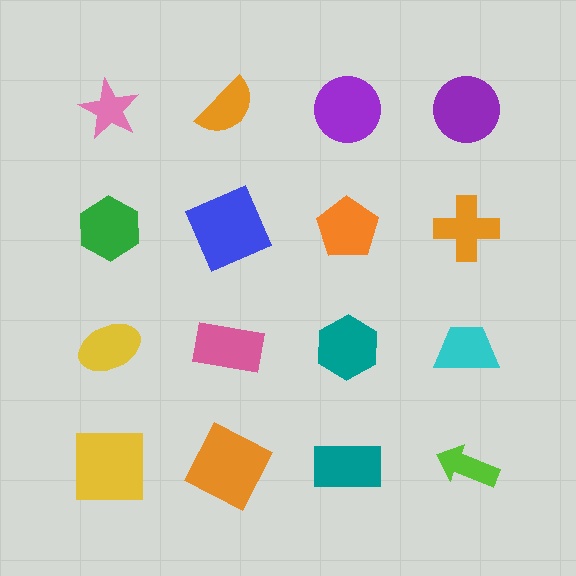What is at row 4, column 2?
An orange square.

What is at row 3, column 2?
A pink rectangle.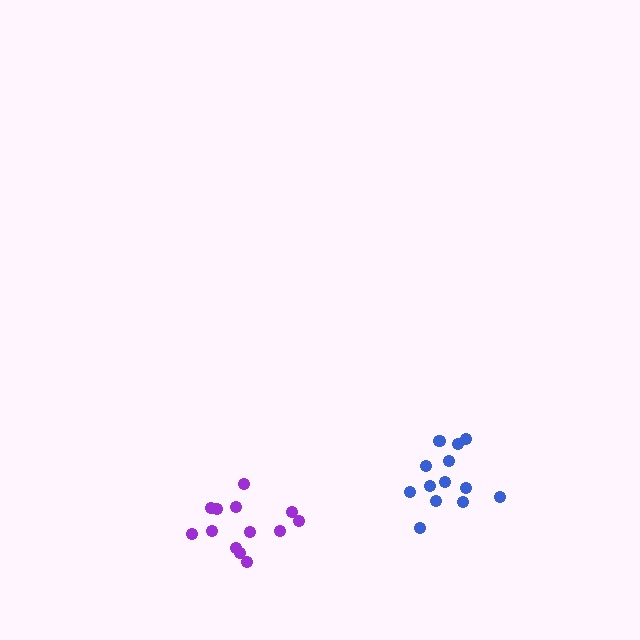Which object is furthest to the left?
The purple cluster is leftmost.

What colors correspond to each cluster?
The clusters are colored: purple, blue.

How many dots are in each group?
Group 1: 13 dots, Group 2: 13 dots (26 total).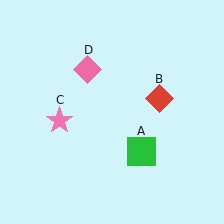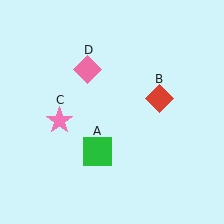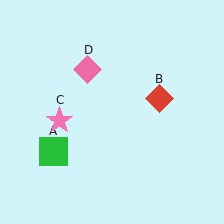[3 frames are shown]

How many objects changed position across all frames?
1 object changed position: green square (object A).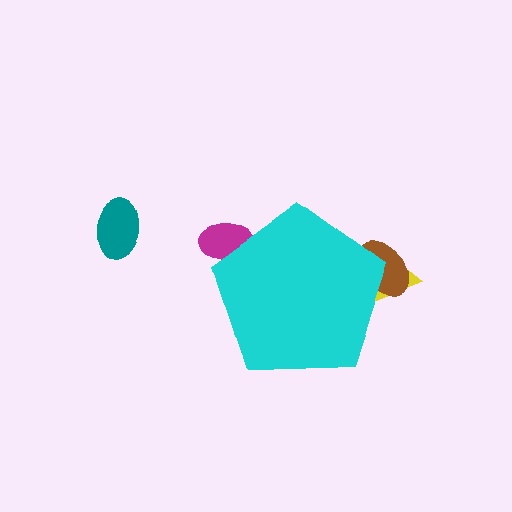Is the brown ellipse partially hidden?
Yes, the brown ellipse is partially hidden behind the cyan pentagon.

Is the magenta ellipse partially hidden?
Yes, the magenta ellipse is partially hidden behind the cyan pentagon.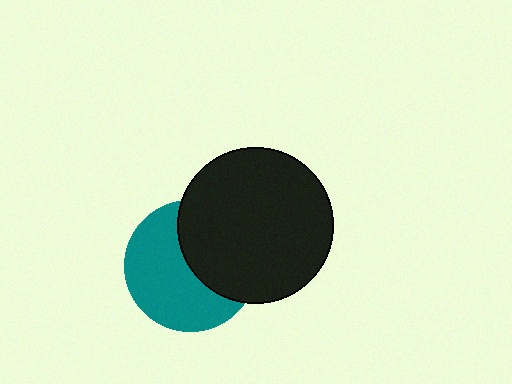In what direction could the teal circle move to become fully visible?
The teal circle could move left. That would shift it out from behind the black circle entirely.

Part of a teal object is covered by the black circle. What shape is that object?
It is a circle.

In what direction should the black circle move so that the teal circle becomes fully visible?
The black circle should move right. That is the shortest direction to clear the overlap and leave the teal circle fully visible.